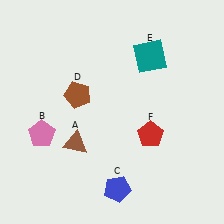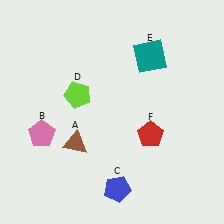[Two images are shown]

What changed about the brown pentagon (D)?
In Image 1, D is brown. In Image 2, it changed to lime.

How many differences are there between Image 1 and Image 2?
There is 1 difference between the two images.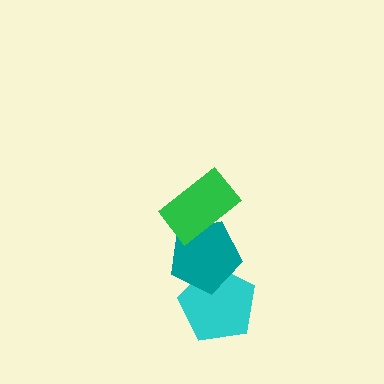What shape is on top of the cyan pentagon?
The teal pentagon is on top of the cyan pentagon.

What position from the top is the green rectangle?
The green rectangle is 1st from the top.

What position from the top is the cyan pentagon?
The cyan pentagon is 3rd from the top.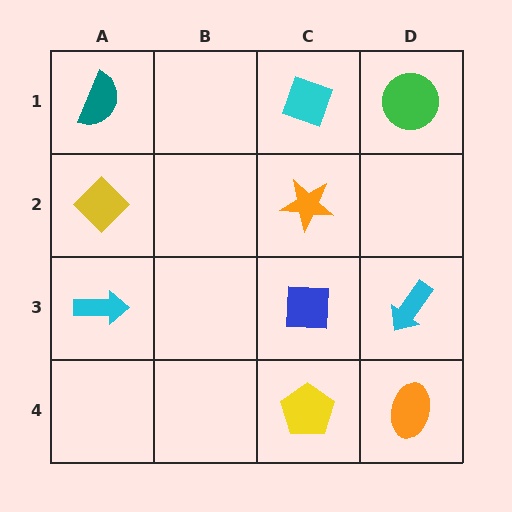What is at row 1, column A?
A teal semicircle.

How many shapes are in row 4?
2 shapes.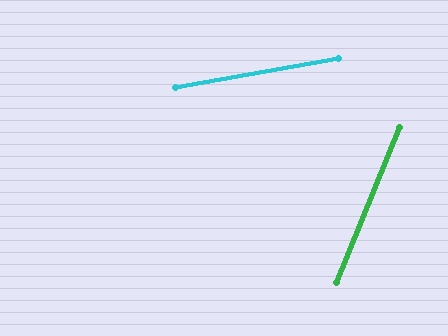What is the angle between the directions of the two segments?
Approximately 58 degrees.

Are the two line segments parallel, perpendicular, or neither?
Neither parallel nor perpendicular — they differ by about 58°.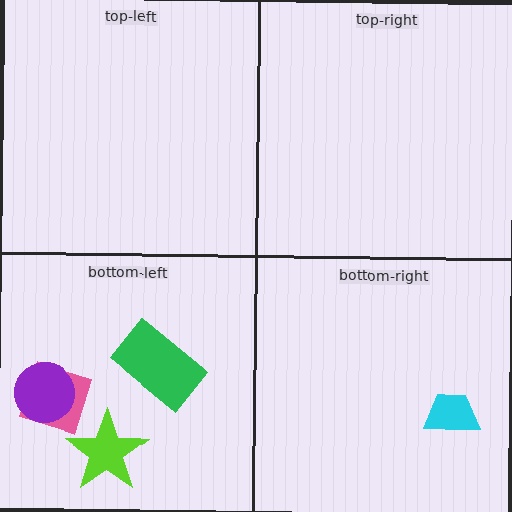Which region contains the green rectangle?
The bottom-left region.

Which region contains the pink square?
The bottom-left region.